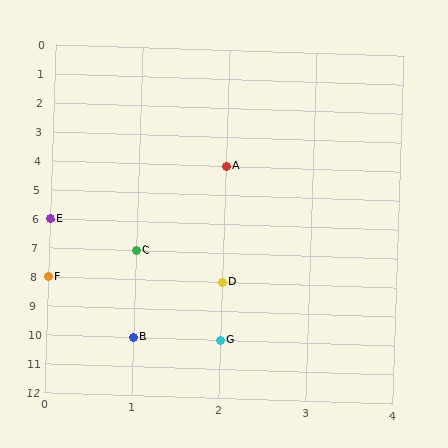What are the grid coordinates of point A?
Point A is at grid coordinates (2, 4).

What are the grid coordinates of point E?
Point E is at grid coordinates (0, 6).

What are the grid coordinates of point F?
Point F is at grid coordinates (0, 8).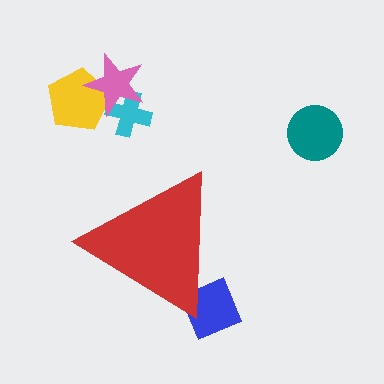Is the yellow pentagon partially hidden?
No, the yellow pentagon is fully visible.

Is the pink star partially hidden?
No, the pink star is fully visible.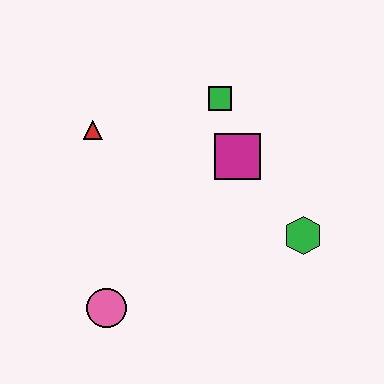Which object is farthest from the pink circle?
The green square is farthest from the pink circle.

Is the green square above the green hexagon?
Yes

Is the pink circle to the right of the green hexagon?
No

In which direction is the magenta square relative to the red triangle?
The magenta square is to the right of the red triangle.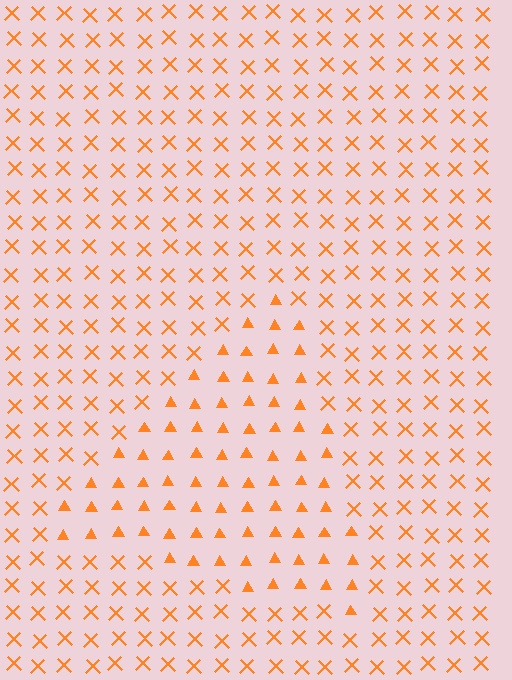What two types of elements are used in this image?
The image uses triangles inside the triangle region and X marks outside it.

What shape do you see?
I see a triangle.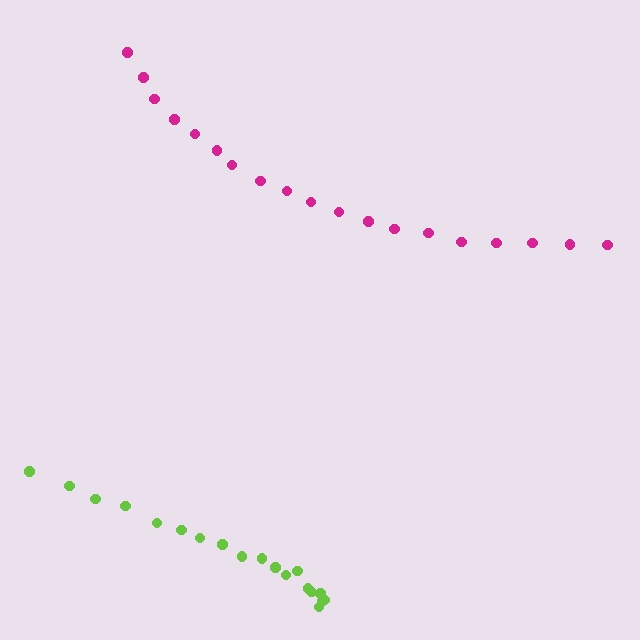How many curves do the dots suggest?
There are 2 distinct paths.